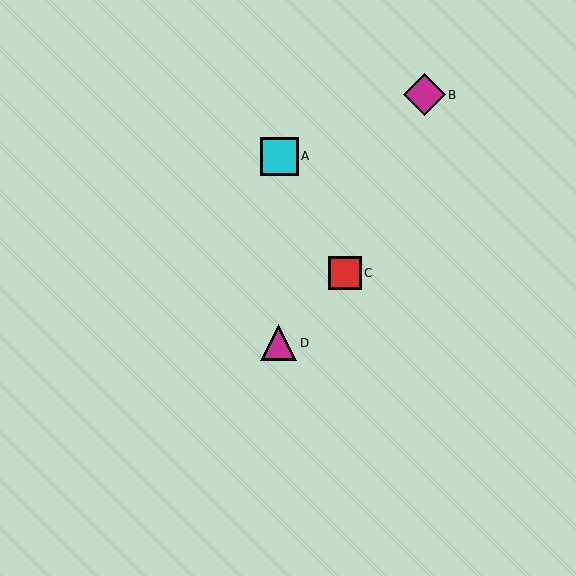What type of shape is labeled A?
Shape A is a cyan square.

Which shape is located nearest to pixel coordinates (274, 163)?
The cyan square (labeled A) at (280, 156) is nearest to that location.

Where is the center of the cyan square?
The center of the cyan square is at (280, 156).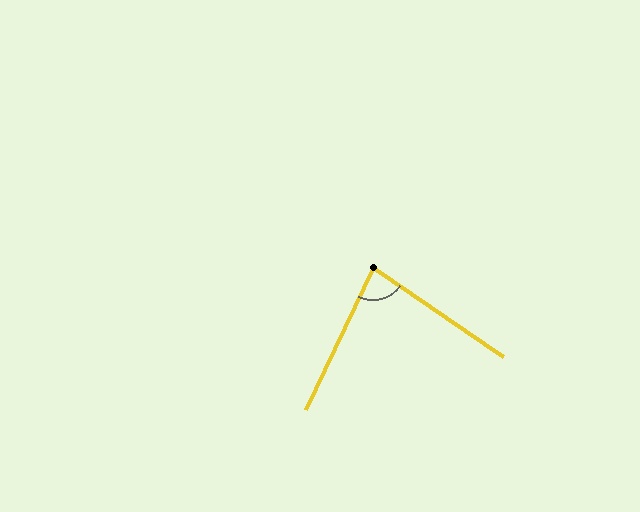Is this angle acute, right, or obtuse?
It is acute.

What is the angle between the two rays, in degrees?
Approximately 81 degrees.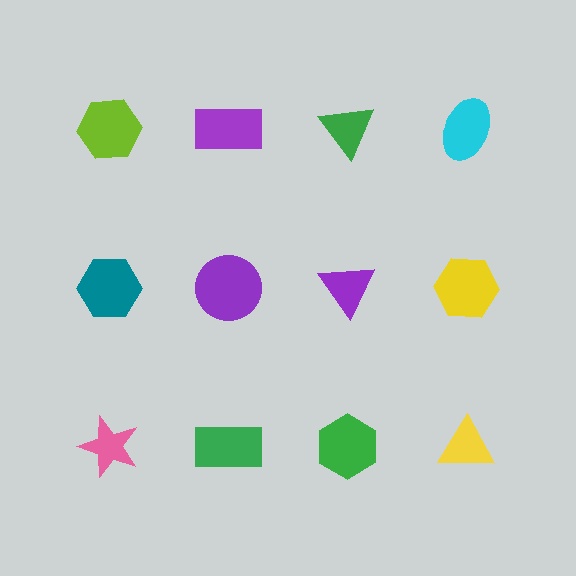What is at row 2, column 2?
A purple circle.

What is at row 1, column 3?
A green triangle.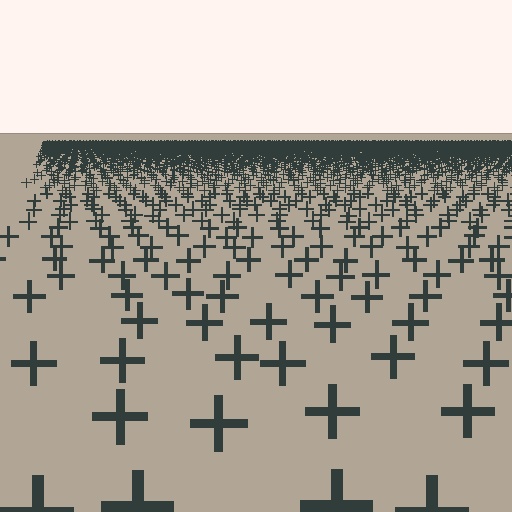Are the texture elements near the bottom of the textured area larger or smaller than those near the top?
Larger. Near the bottom, elements are closer to the viewer and appear at a bigger on-screen size.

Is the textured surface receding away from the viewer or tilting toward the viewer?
The surface is receding away from the viewer. Texture elements get smaller and denser toward the top.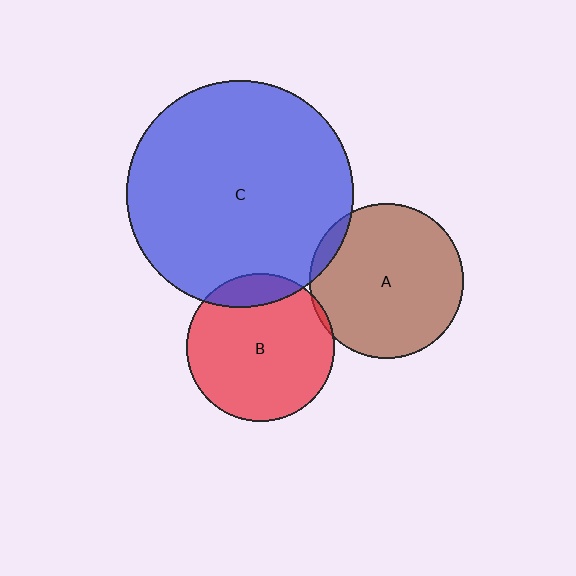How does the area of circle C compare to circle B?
Approximately 2.4 times.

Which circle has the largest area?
Circle C (blue).